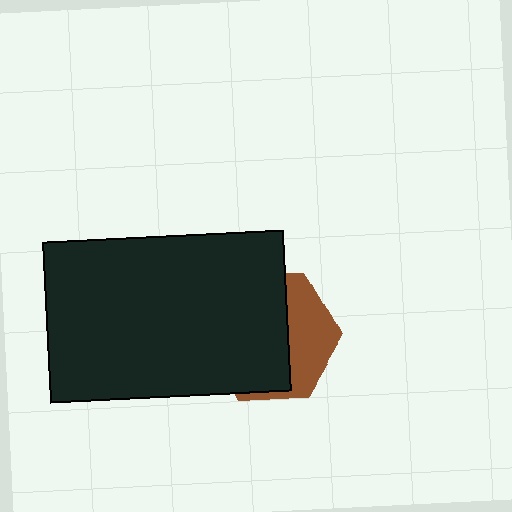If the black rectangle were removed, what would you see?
You would see the complete brown hexagon.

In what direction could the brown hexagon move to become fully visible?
The brown hexagon could move right. That would shift it out from behind the black rectangle entirely.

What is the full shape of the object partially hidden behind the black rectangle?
The partially hidden object is a brown hexagon.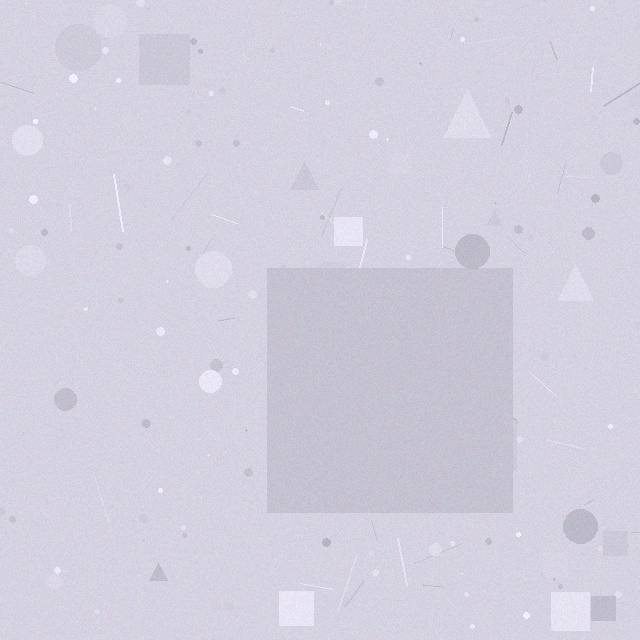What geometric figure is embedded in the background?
A square is embedded in the background.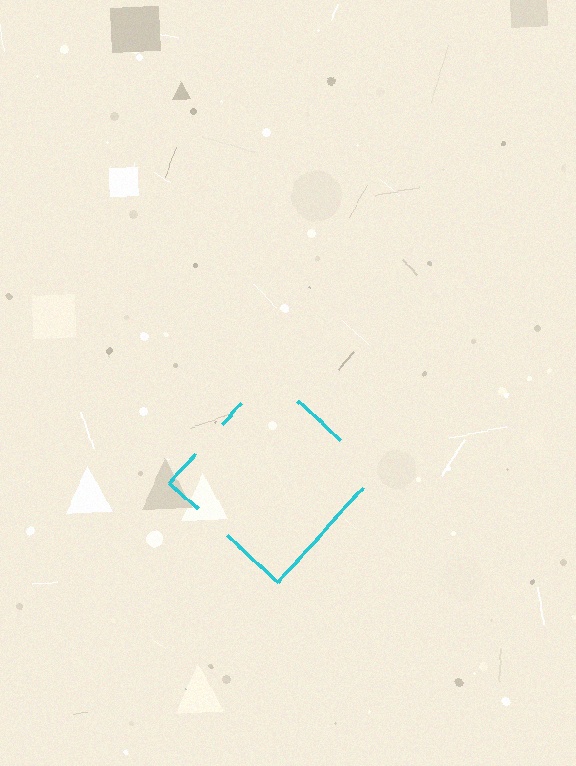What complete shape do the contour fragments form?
The contour fragments form a diamond.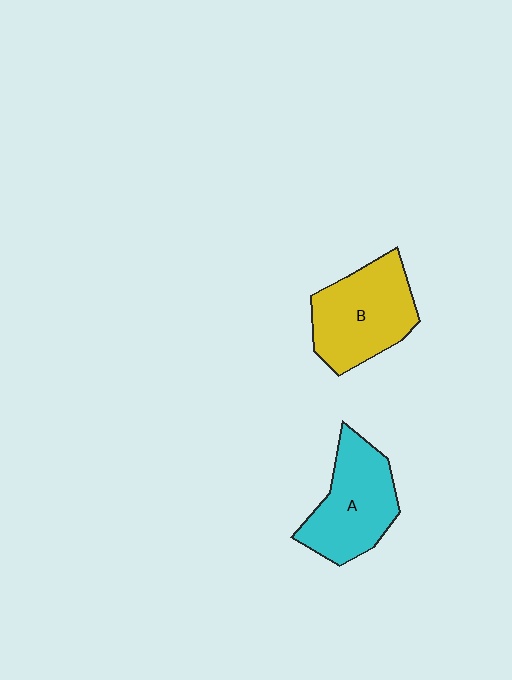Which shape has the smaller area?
Shape A (cyan).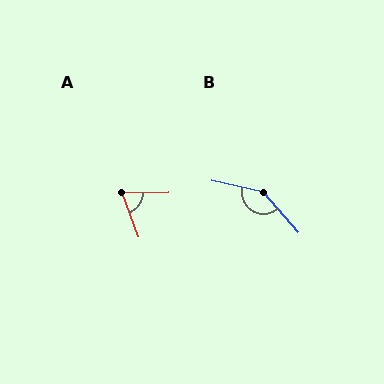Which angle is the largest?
B, at approximately 143 degrees.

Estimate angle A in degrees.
Approximately 71 degrees.